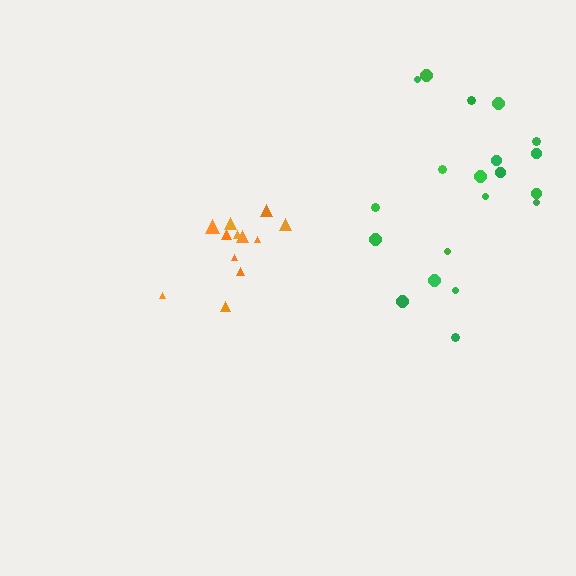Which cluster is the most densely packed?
Orange.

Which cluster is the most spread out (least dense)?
Green.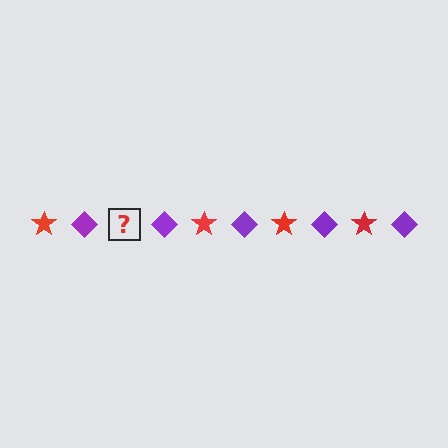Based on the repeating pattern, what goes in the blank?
The blank should be a red star.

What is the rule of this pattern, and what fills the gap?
The rule is that the pattern alternates between red star and purple diamond. The gap should be filled with a red star.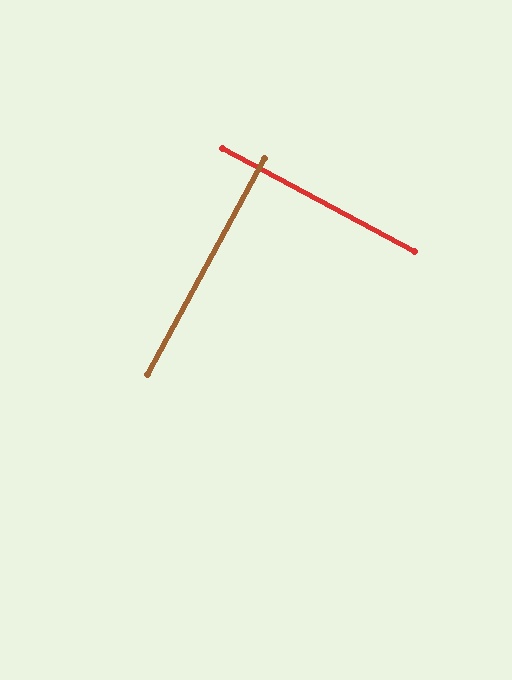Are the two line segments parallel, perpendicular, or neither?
Perpendicular — they meet at approximately 90°.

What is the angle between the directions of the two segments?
Approximately 90 degrees.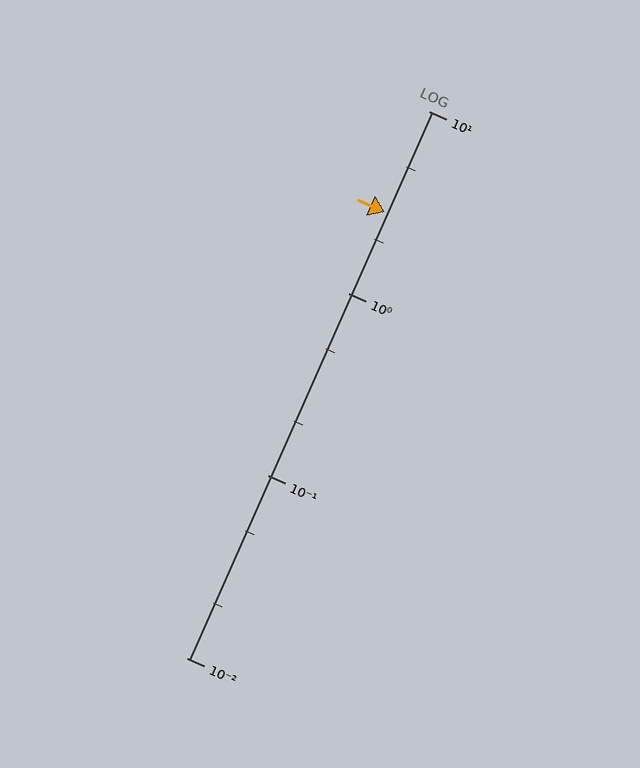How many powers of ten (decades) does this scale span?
The scale spans 3 decades, from 0.01 to 10.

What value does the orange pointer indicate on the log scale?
The pointer indicates approximately 2.8.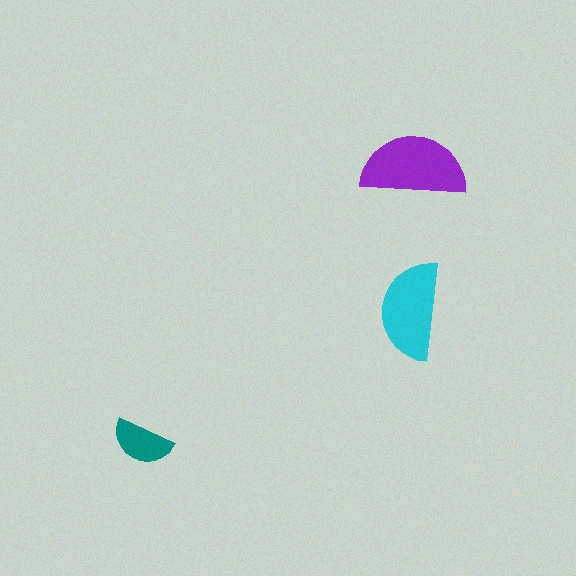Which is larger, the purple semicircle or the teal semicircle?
The purple one.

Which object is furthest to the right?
The purple semicircle is rightmost.